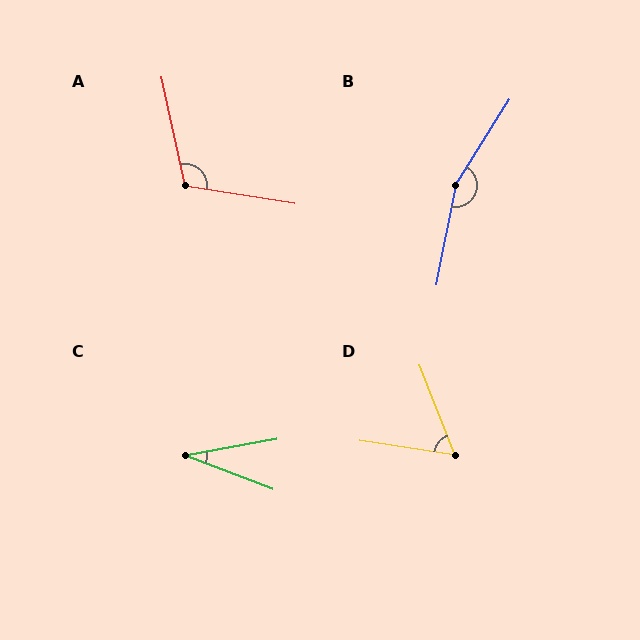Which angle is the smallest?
C, at approximately 31 degrees.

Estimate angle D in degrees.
Approximately 60 degrees.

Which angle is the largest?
B, at approximately 159 degrees.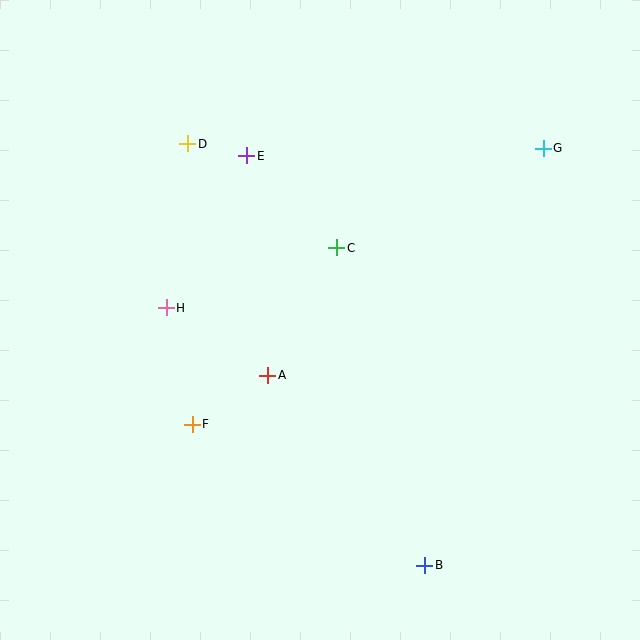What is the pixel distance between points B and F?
The distance between B and F is 272 pixels.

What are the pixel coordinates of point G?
Point G is at (543, 148).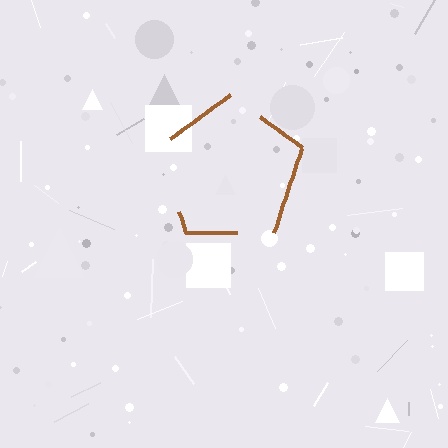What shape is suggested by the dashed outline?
The dashed outline suggests a pentagon.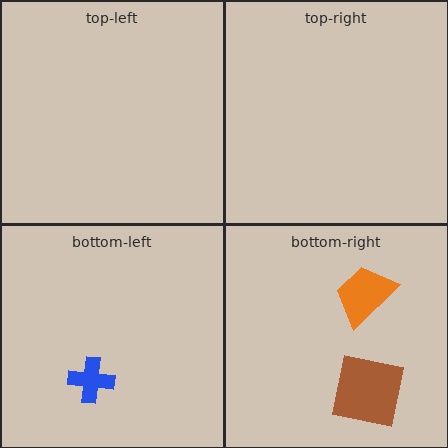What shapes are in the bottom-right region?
The brown square, the orange trapezoid.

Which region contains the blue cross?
The bottom-left region.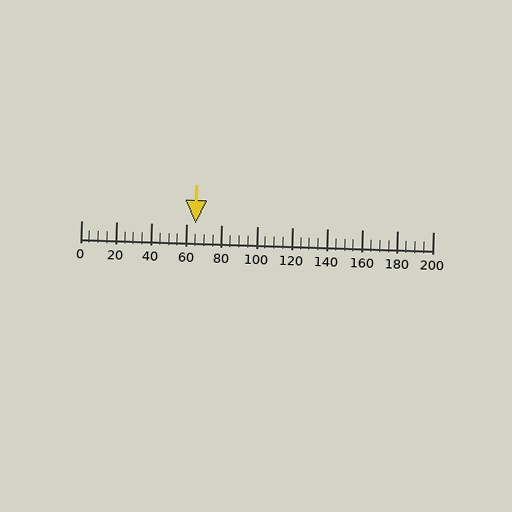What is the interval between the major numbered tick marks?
The major tick marks are spaced 20 units apart.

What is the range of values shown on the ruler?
The ruler shows values from 0 to 200.